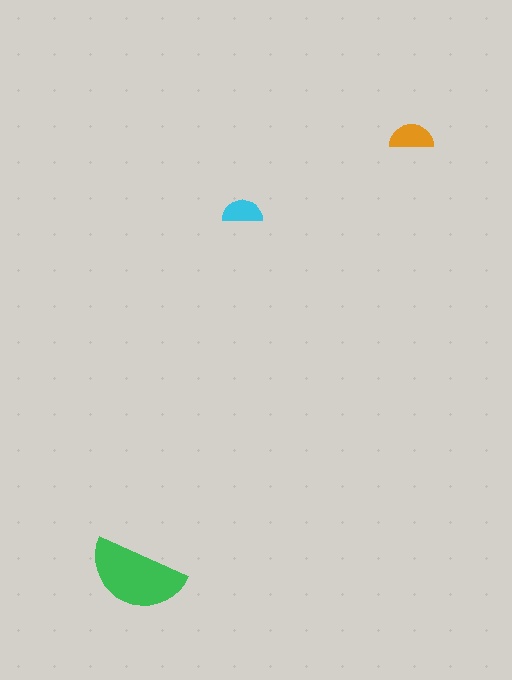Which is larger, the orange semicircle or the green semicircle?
The green one.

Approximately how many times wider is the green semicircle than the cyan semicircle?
About 2.5 times wider.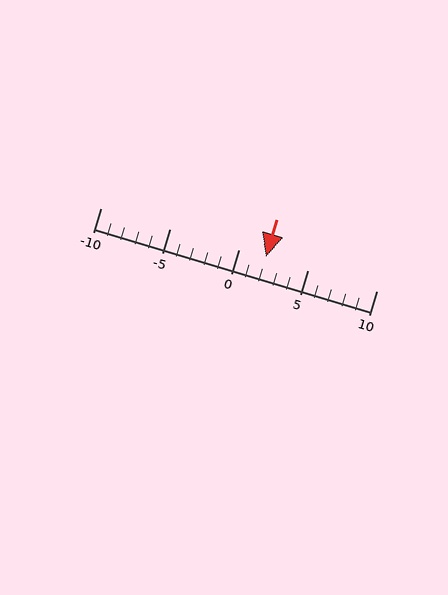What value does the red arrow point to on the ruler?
The red arrow points to approximately 2.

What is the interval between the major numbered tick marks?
The major tick marks are spaced 5 units apart.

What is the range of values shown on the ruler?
The ruler shows values from -10 to 10.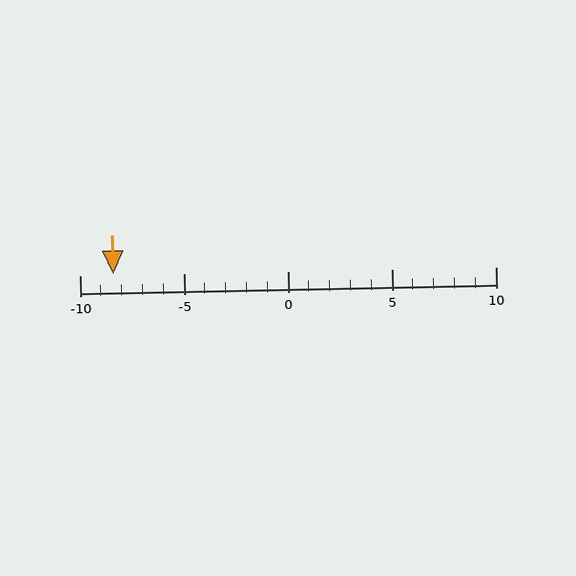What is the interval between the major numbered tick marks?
The major tick marks are spaced 5 units apart.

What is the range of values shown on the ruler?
The ruler shows values from -10 to 10.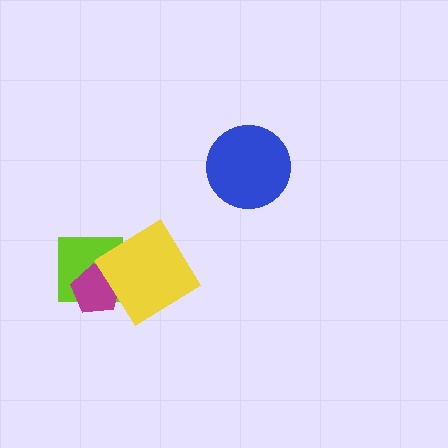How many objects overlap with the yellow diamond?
2 objects overlap with the yellow diamond.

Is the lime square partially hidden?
Yes, it is partially covered by another shape.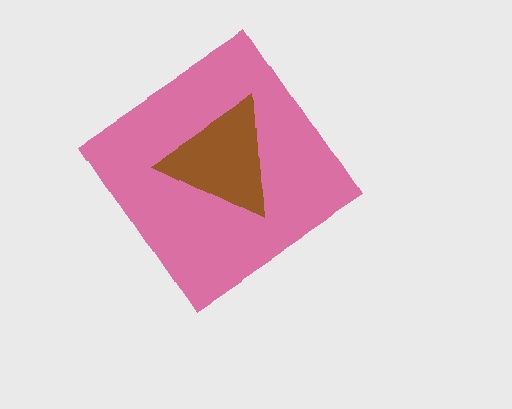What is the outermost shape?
The pink diamond.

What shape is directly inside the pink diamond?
The brown triangle.